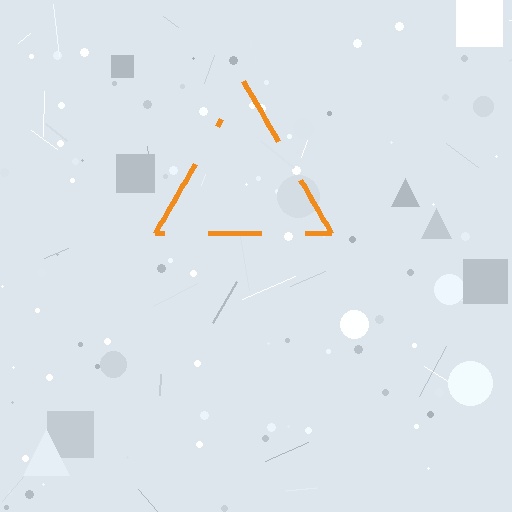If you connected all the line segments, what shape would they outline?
They would outline a triangle.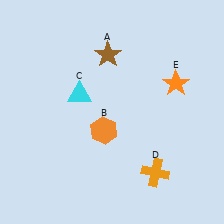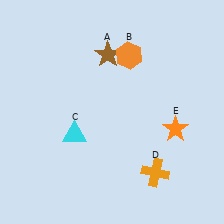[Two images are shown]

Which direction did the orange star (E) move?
The orange star (E) moved down.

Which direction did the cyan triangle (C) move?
The cyan triangle (C) moved down.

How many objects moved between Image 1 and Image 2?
3 objects moved between the two images.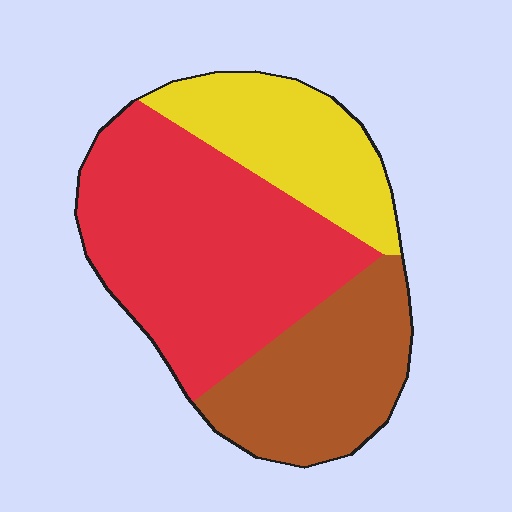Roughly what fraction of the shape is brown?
Brown takes up between a quarter and a half of the shape.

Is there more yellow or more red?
Red.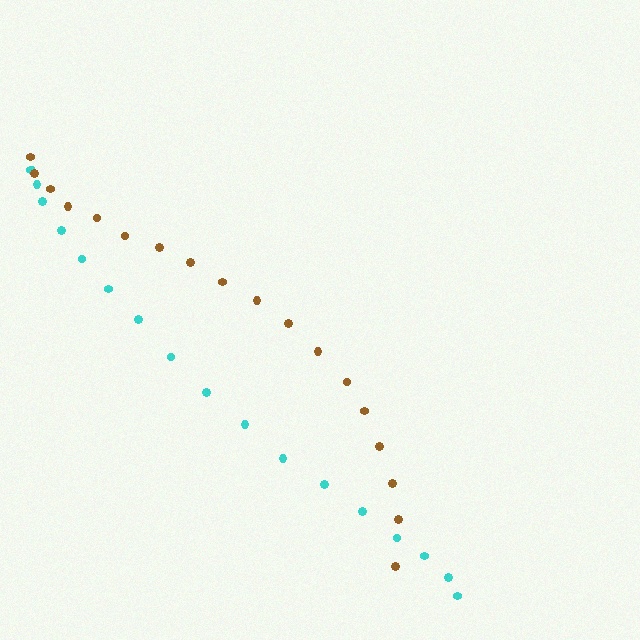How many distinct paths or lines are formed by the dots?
There are 2 distinct paths.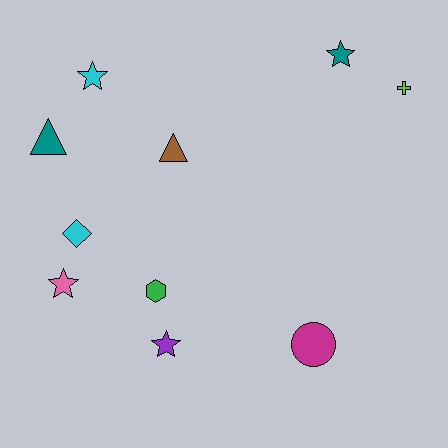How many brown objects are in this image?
There is 1 brown object.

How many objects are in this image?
There are 10 objects.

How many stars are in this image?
There are 4 stars.